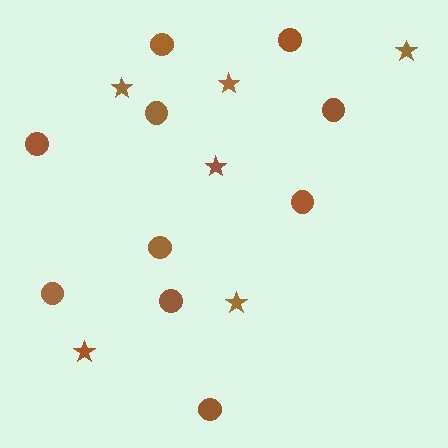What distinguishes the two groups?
There are 2 groups: one group of stars (6) and one group of circles (10).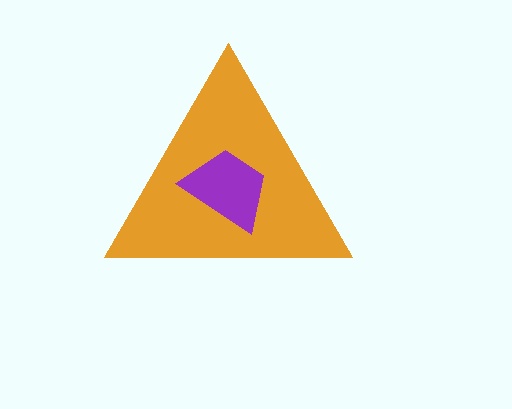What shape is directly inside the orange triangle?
The purple trapezoid.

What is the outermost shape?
The orange triangle.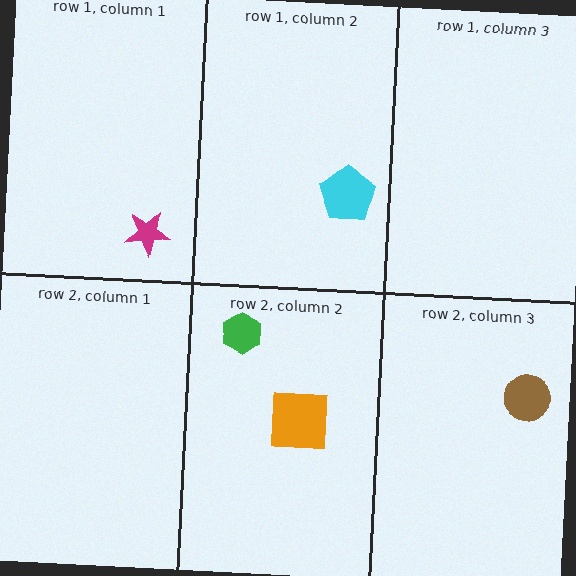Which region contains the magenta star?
The row 1, column 1 region.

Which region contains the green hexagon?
The row 2, column 2 region.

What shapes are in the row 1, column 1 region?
The magenta star.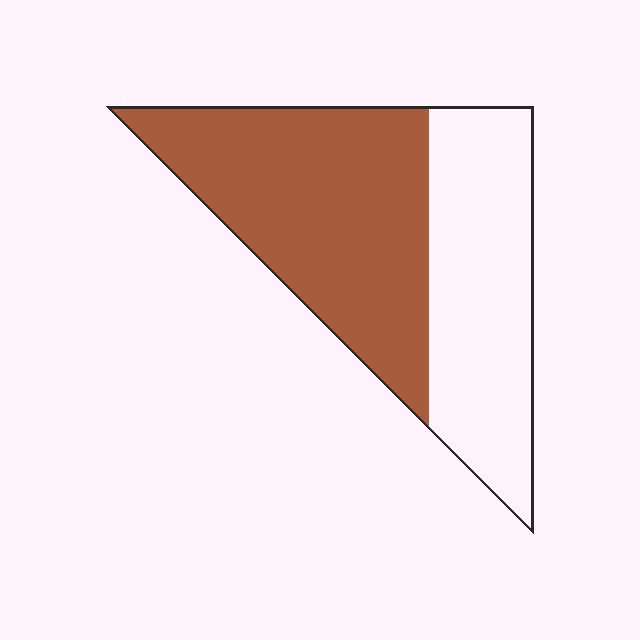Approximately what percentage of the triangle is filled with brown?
Approximately 55%.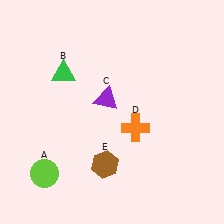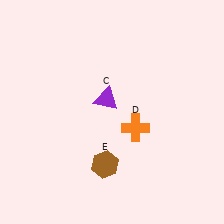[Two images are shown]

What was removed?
The lime circle (A), the green triangle (B) were removed in Image 2.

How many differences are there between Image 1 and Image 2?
There are 2 differences between the two images.